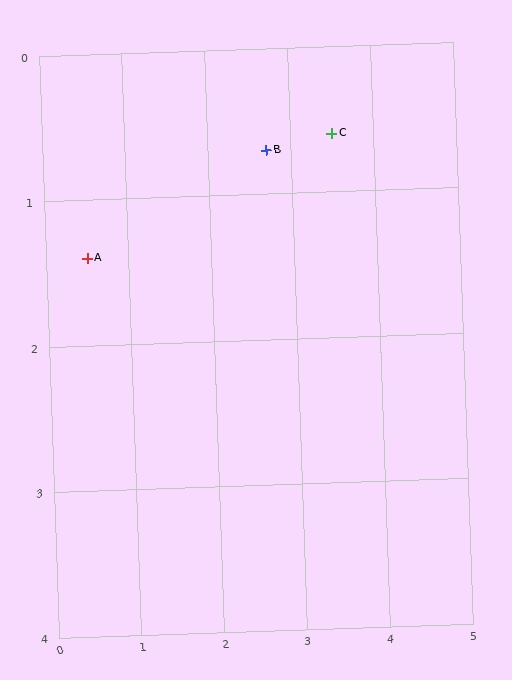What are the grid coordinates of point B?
Point B is at approximately (2.7, 0.7).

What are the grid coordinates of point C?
Point C is at approximately (3.5, 0.6).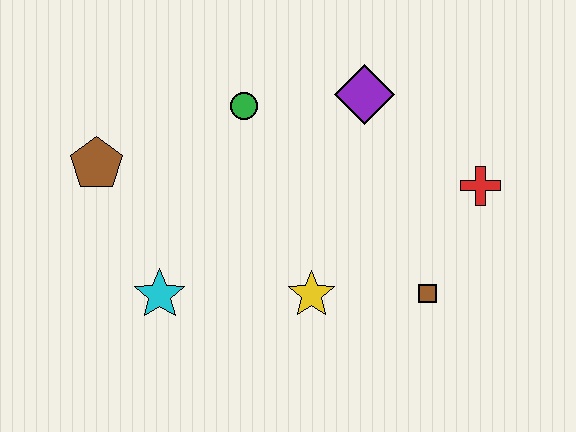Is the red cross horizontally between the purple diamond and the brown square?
No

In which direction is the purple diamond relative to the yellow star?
The purple diamond is above the yellow star.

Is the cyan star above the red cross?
No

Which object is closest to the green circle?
The purple diamond is closest to the green circle.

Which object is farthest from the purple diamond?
The cyan star is farthest from the purple diamond.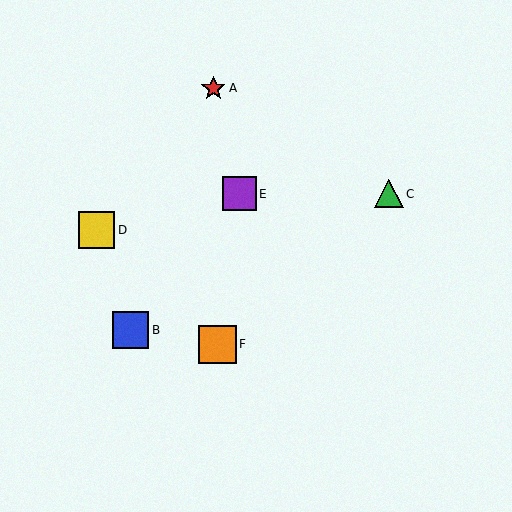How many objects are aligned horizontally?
2 objects (C, E) are aligned horizontally.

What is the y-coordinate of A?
Object A is at y≈88.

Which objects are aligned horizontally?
Objects C, E are aligned horizontally.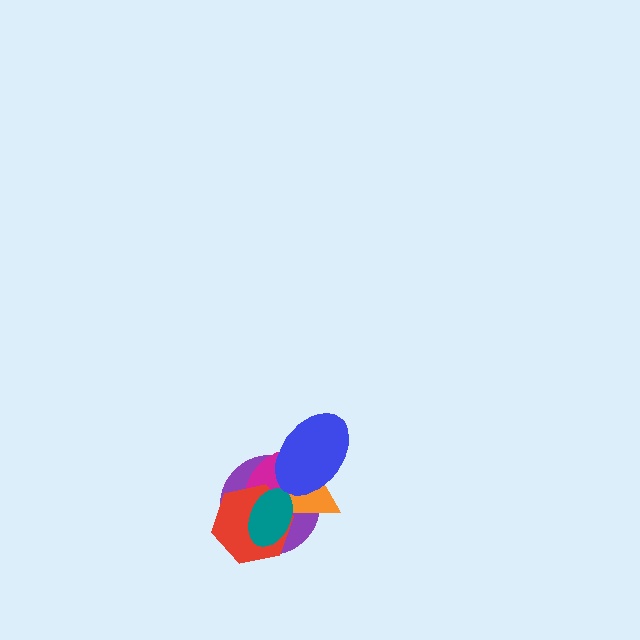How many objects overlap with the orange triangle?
5 objects overlap with the orange triangle.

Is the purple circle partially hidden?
Yes, it is partially covered by another shape.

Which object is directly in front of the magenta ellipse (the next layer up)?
The orange triangle is directly in front of the magenta ellipse.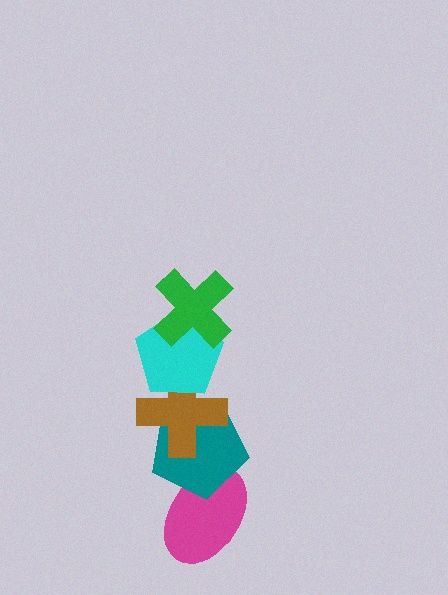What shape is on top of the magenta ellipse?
The teal pentagon is on top of the magenta ellipse.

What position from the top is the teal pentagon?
The teal pentagon is 4th from the top.